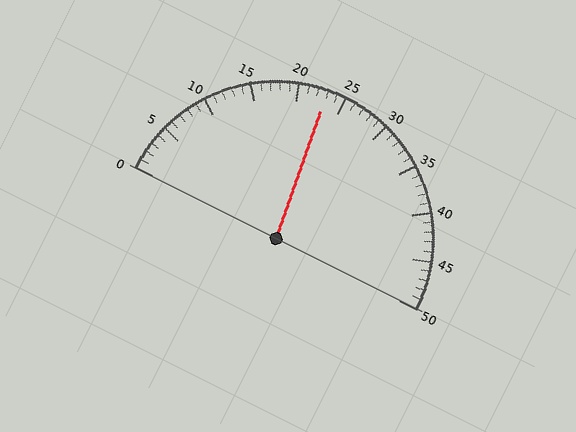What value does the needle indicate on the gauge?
The needle indicates approximately 23.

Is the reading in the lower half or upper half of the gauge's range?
The reading is in the lower half of the range (0 to 50).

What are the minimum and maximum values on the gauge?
The gauge ranges from 0 to 50.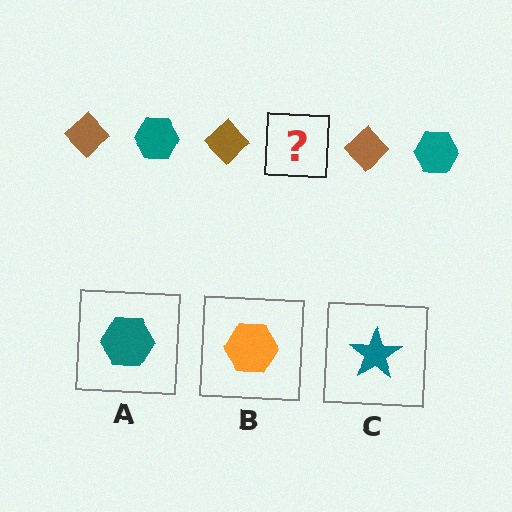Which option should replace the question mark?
Option A.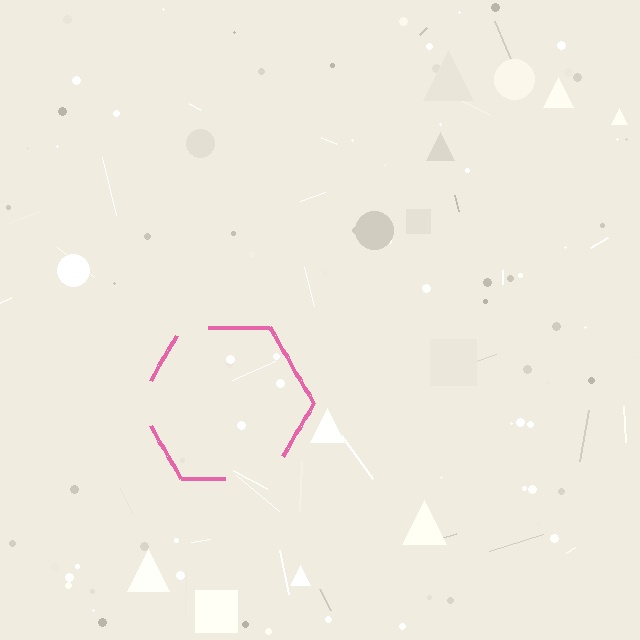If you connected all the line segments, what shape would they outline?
They would outline a hexagon.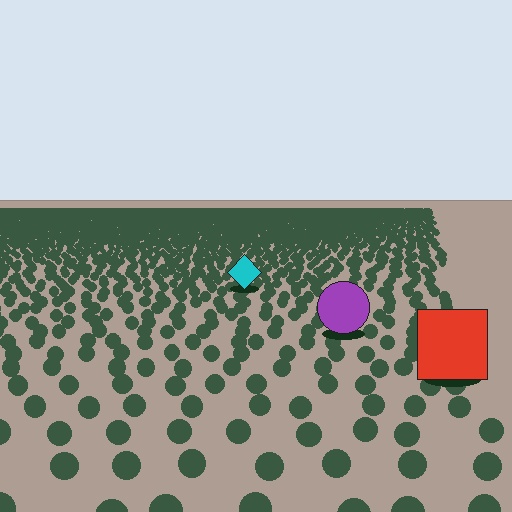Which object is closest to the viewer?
The red square is closest. The texture marks near it are larger and more spread out.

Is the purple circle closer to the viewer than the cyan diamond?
Yes. The purple circle is closer — you can tell from the texture gradient: the ground texture is coarser near it.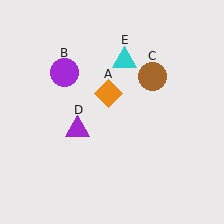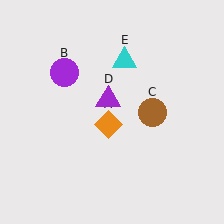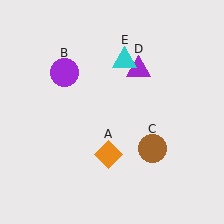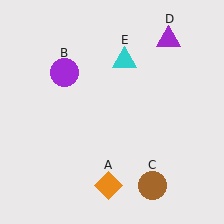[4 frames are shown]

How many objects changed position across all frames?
3 objects changed position: orange diamond (object A), brown circle (object C), purple triangle (object D).